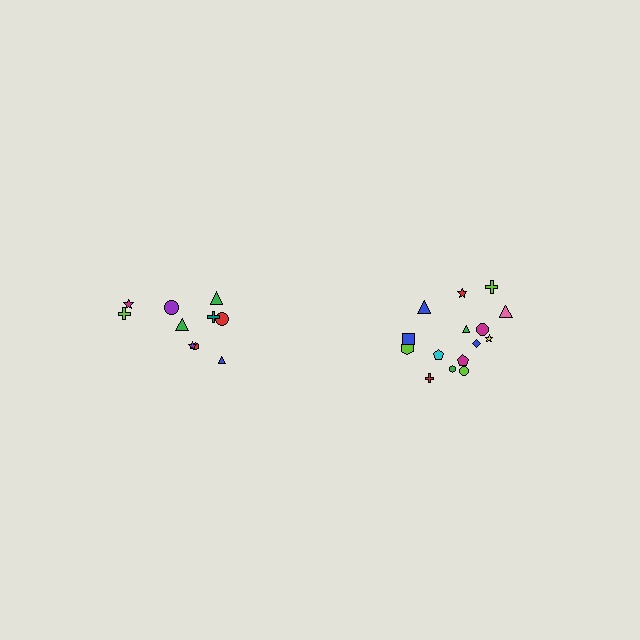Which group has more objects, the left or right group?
The right group.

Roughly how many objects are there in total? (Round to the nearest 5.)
Roughly 25 objects in total.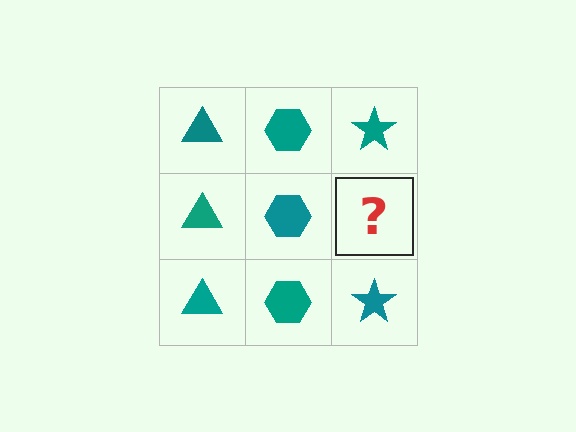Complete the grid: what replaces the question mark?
The question mark should be replaced with a teal star.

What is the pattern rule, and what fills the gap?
The rule is that each column has a consistent shape. The gap should be filled with a teal star.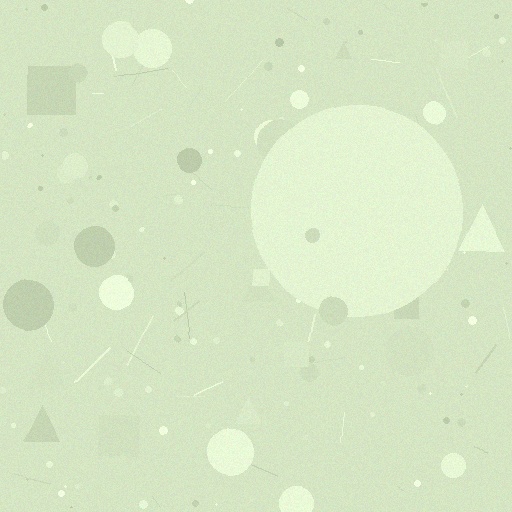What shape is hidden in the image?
A circle is hidden in the image.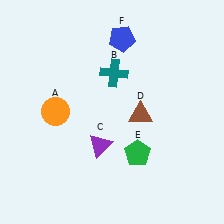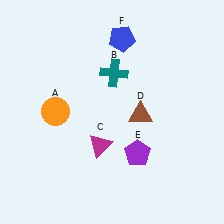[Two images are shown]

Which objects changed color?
C changed from purple to magenta. E changed from green to purple.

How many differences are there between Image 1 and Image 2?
There are 2 differences between the two images.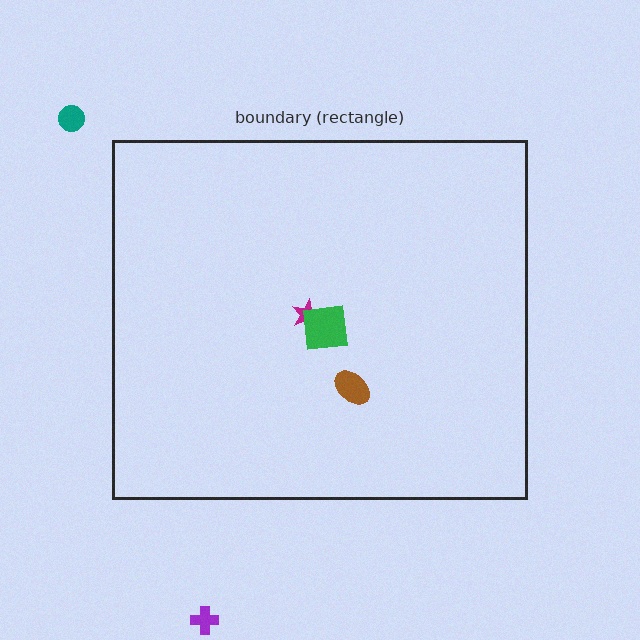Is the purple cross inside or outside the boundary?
Outside.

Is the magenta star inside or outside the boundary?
Inside.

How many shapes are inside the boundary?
3 inside, 2 outside.